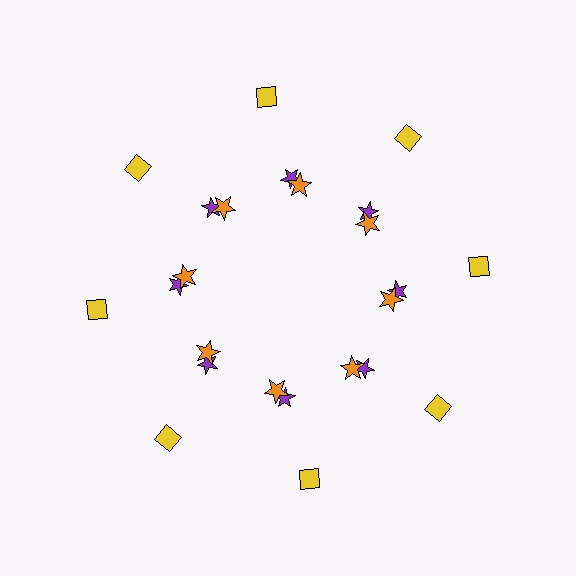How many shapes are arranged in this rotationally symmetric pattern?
There are 24 shapes, arranged in 8 groups of 3.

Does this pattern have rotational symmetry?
Yes, this pattern has 8-fold rotational symmetry. It looks the same after rotating 45 degrees around the center.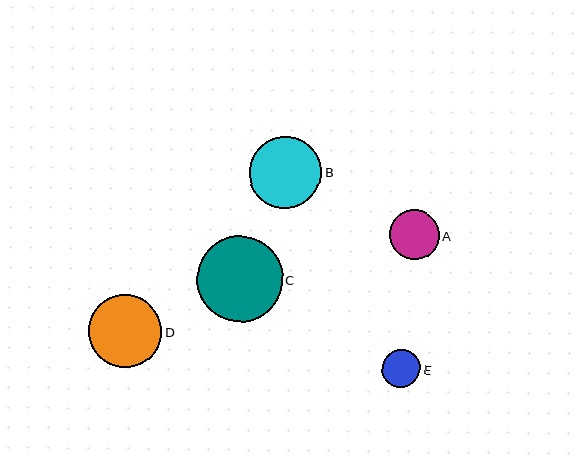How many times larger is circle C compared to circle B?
Circle C is approximately 1.2 times the size of circle B.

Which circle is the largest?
Circle C is the largest with a size of approximately 86 pixels.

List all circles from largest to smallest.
From largest to smallest: C, D, B, A, E.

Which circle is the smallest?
Circle E is the smallest with a size of approximately 38 pixels.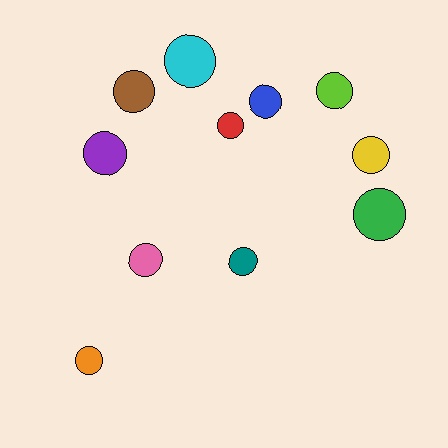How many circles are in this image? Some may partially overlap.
There are 11 circles.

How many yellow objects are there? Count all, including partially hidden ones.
There is 1 yellow object.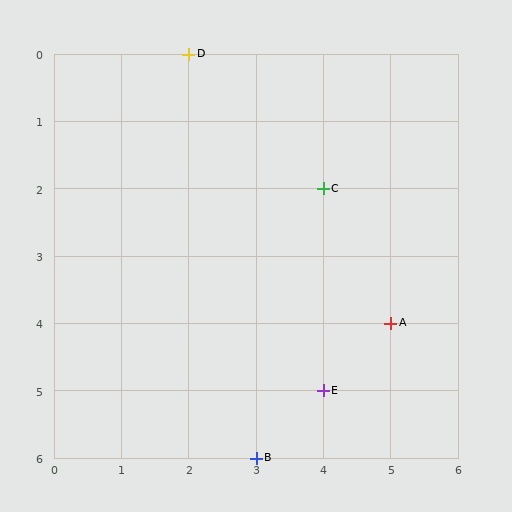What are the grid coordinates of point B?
Point B is at grid coordinates (3, 6).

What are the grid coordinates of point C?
Point C is at grid coordinates (4, 2).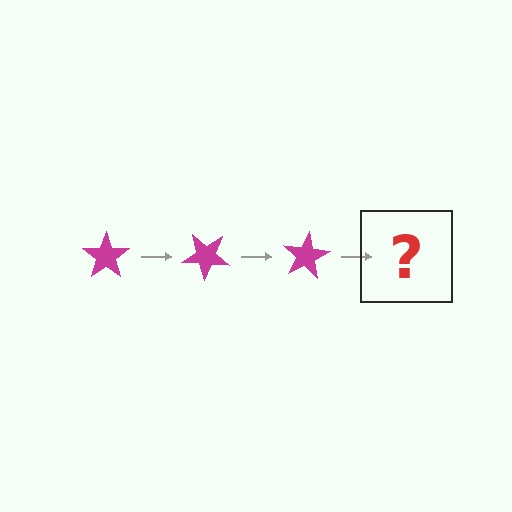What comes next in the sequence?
The next element should be a magenta star rotated 120 degrees.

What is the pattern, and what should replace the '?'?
The pattern is that the star rotates 40 degrees each step. The '?' should be a magenta star rotated 120 degrees.